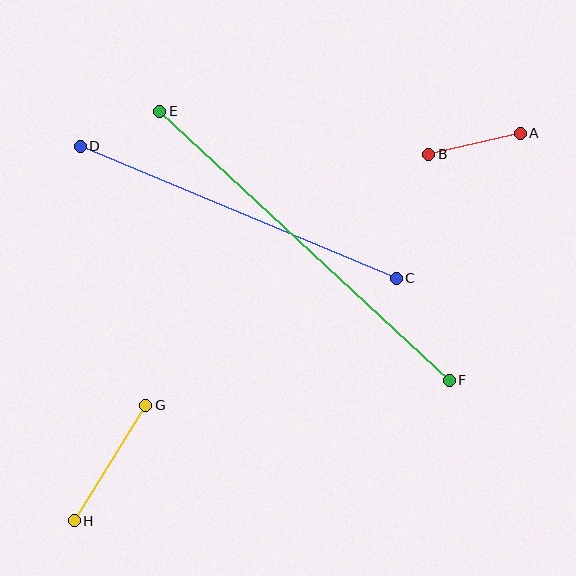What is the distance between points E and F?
The distance is approximately 395 pixels.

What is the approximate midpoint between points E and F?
The midpoint is at approximately (305, 246) pixels.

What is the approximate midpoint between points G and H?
The midpoint is at approximately (110, 463) pixels.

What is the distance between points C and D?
The distance is approximately 342 pixels.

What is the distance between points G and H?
The distance is approximately 136 pixels.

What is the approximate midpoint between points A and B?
The midpoint is at approximately (475, 144) pixels.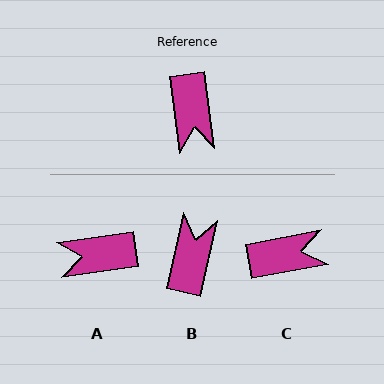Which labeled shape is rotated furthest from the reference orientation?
B, about 159 degrees away.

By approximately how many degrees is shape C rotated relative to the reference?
Approximately 93 degrees counter-clockwise.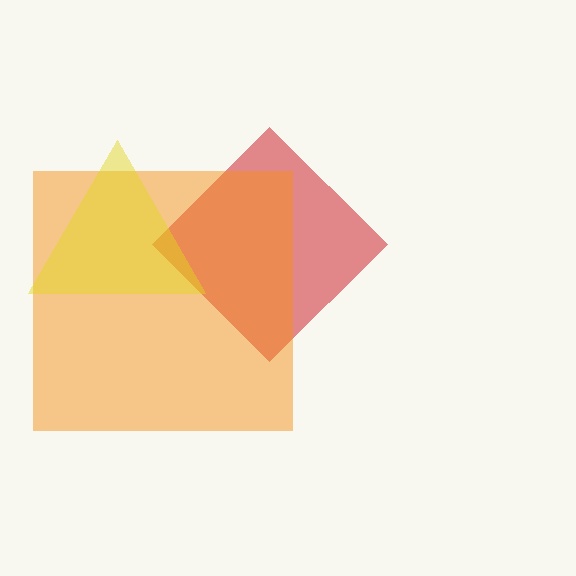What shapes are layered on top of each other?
The layered shapes are: a red diamond, an orange square, a yellow triangle.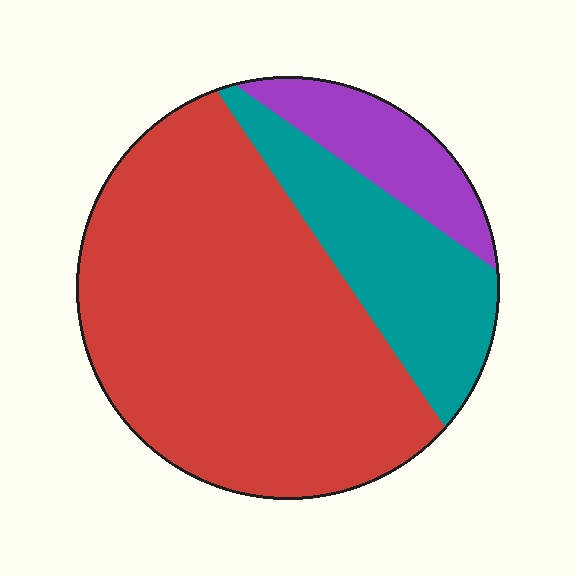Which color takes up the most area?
Red, at roughly 65%.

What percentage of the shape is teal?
Teal covers 22% of the shape.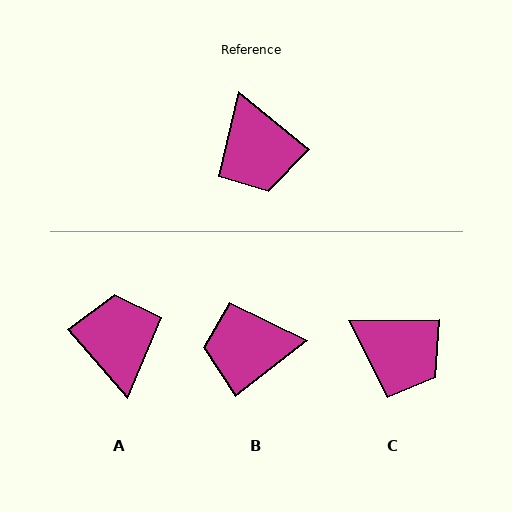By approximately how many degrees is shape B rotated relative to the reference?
Approximately 103 degrees clockwise.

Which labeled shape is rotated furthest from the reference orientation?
A, about 171 degrees away.